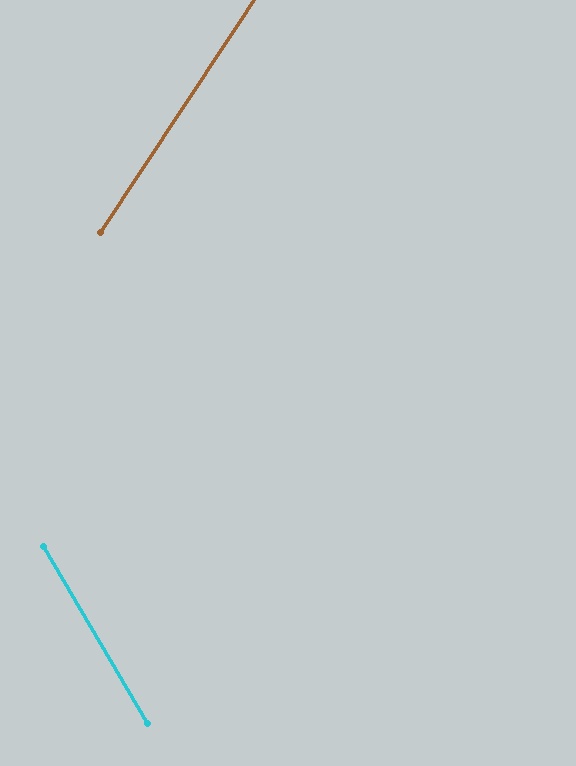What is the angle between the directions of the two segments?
Approximately 64 degrees.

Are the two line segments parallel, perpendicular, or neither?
Neither parallel nor perpendicular — they differ by about 64°.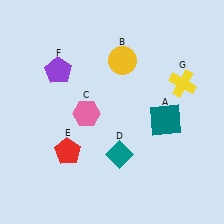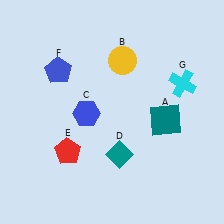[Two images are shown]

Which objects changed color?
C changed from pink to blue. F changed from purple to blue. G changed from yellow to cyan.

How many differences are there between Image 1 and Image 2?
There are 3 differences between the two images.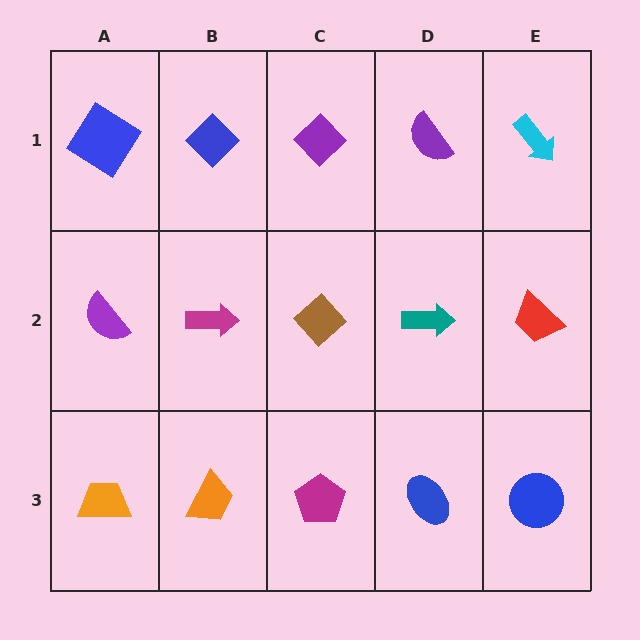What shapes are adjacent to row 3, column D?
A teal arrow (row 2, column D), a magenta pentagon (row 3, column C), a blue circle (row 3, column E).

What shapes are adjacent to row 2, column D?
A purple semicircle (row 1, column D), a blue ellipse (row 3, column D), a brown diamond (row 2, column C), a red trapezoid (row 2, column E).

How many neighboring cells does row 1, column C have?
3.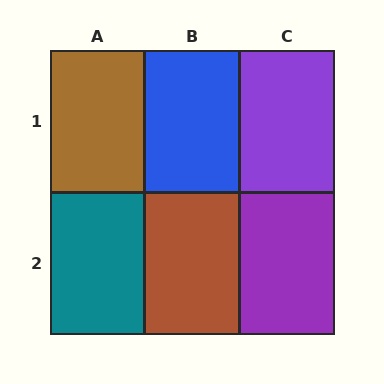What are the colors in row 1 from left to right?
Brown, blue, purple.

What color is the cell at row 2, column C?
Purple.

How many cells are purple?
2 cells are purple.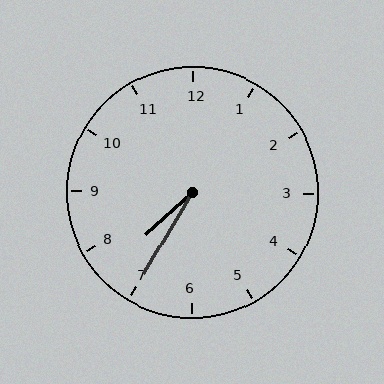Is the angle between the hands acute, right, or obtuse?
It is acute.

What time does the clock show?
7:35.